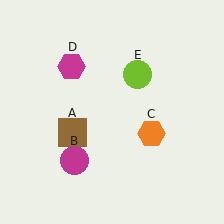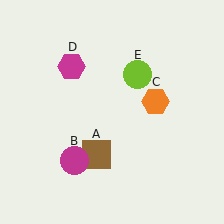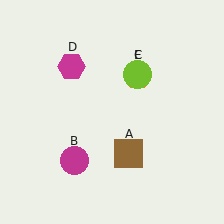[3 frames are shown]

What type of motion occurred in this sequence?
The brown square (object A), orange hexagon (object C) rotated counterclockwise around the center of the scene.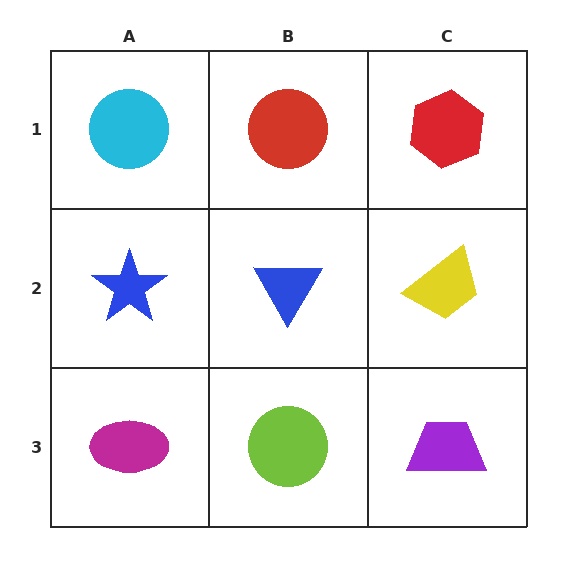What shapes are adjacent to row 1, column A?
A blue star (row 2, column A), a red circle (row 1, column B).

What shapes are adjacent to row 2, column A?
A cyan circle (row 1, column A), a magenta ellipse (row 3, column A), a blue triangle (row 2, column B).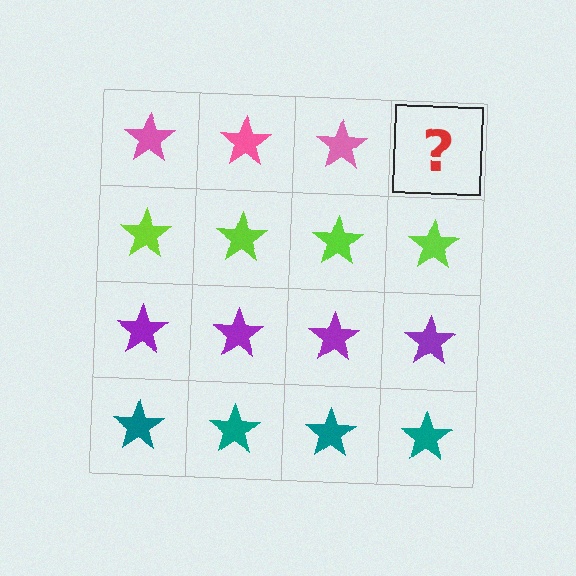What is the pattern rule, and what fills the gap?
The rule is that each row has a consistent color. The gap should be filled with a pink star.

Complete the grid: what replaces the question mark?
The question mark should be replaced with a pink star.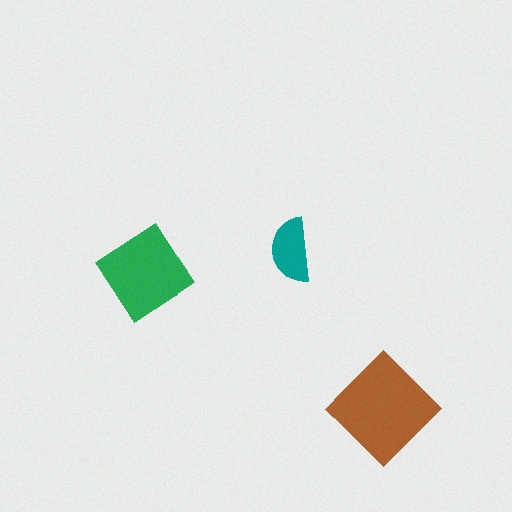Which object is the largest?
The brown diamond.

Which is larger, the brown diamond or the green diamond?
The brown diamond.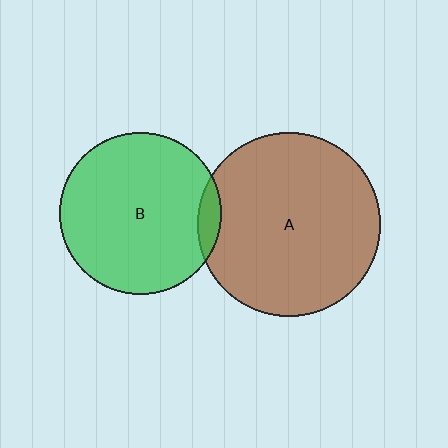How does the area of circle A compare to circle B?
Approximately 1.3 times.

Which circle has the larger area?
Circle A (brown).